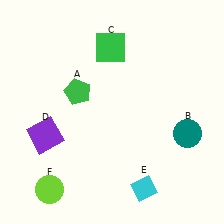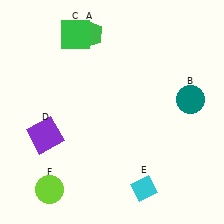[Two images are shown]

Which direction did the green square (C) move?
The green square (C) moved left.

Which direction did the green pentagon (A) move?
The green pentagon (A) moved up.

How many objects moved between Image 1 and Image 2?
3 objects moved between the two images.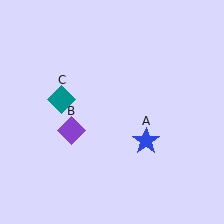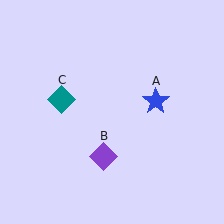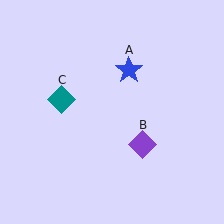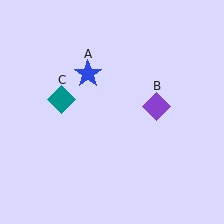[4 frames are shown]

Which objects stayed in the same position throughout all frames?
Teal diamond (object C) remained stationary.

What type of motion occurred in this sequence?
The blue star (object A), purple diamond (object B) rotated counterclockwise around the center of the scene.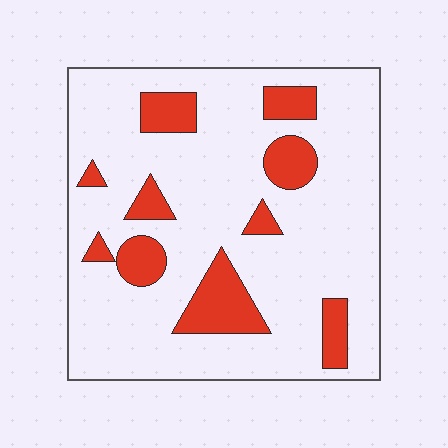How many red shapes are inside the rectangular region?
10.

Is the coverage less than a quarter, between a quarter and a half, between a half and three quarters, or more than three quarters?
Less than a quarter.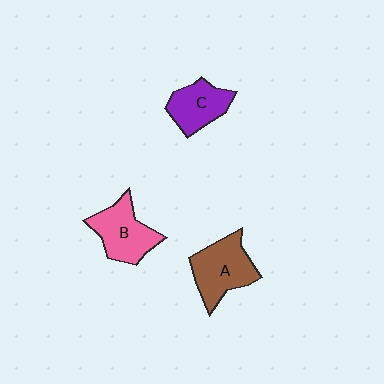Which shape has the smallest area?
Shape C (purple).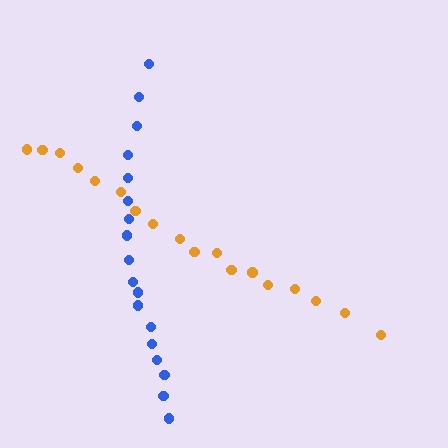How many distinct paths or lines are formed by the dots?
There are 2 distinct paths.